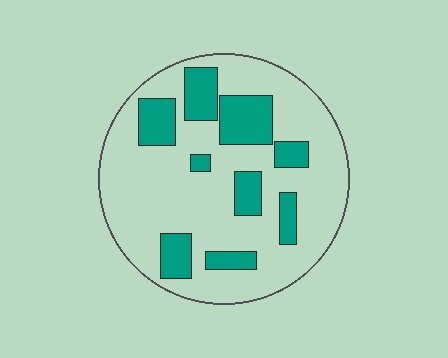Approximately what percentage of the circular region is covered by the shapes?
Approximately 25%.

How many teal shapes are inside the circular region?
9.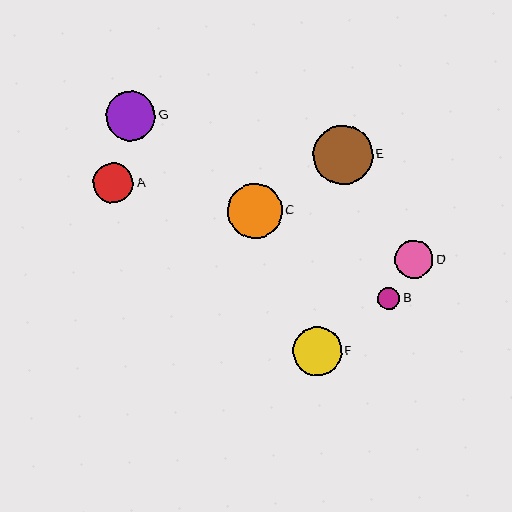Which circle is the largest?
Circle E is the largest with a size of approximately 60 pixels.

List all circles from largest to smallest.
From largest to smallest: E, C, G, F, A, D, B.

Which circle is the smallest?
Circle B is the smallest with a size of approximately 22 pixels.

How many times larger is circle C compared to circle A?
Circle C is approximately 1.3 times the size of circle A.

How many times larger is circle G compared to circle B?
Circle G is approximately 2.2 times the size of circle B.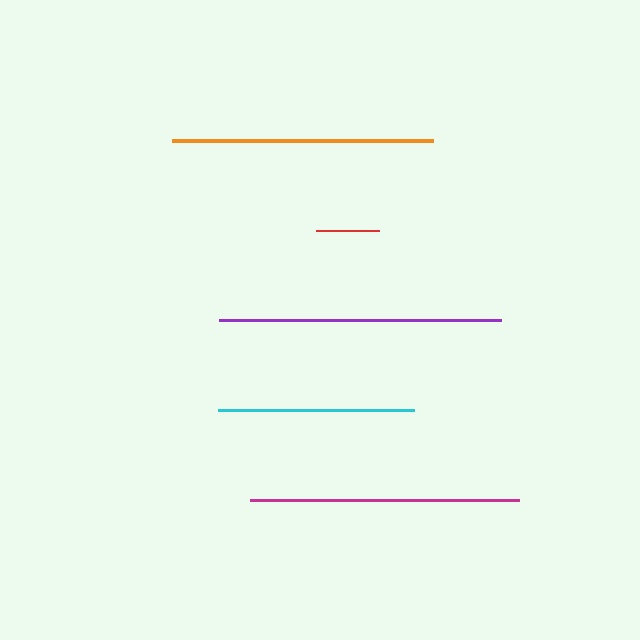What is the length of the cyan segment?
The cyan segment is approximately 196 pixels long.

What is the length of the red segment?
The red segment is approximately 63 pixels long.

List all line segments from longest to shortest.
From longest to shortest: purple, magenta, orange, cyan, red.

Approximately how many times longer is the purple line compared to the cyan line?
The purple line is approximately 1.4 times the length of the cyan line.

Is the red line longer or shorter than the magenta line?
The magenta line is longer than the red line.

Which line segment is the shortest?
The red line is the shortest at approximately 63 pixels.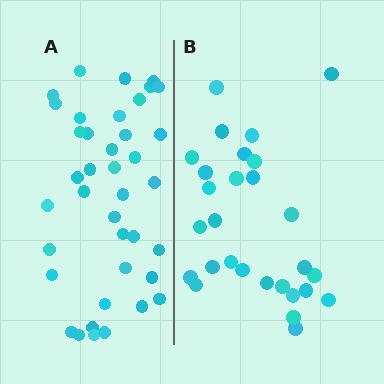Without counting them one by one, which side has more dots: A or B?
Region A (the left region) has more dots.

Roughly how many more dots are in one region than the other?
Region A has roughly 12 or so more dots than region B.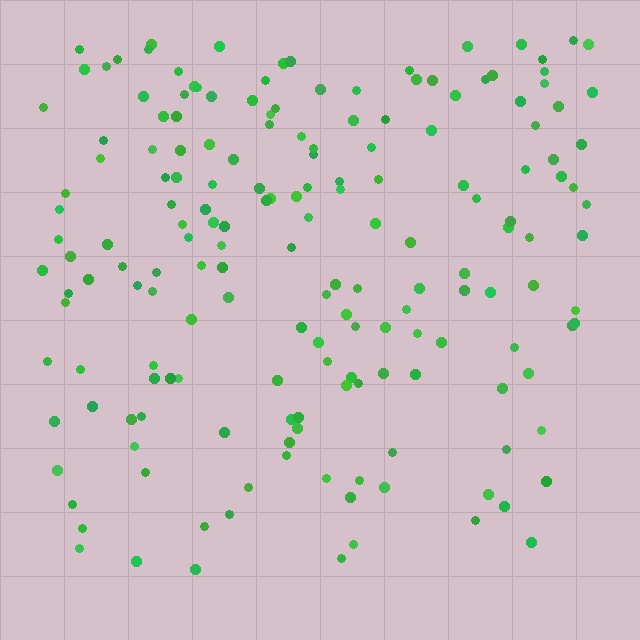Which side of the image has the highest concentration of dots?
The top.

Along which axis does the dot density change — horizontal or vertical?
Vertical.